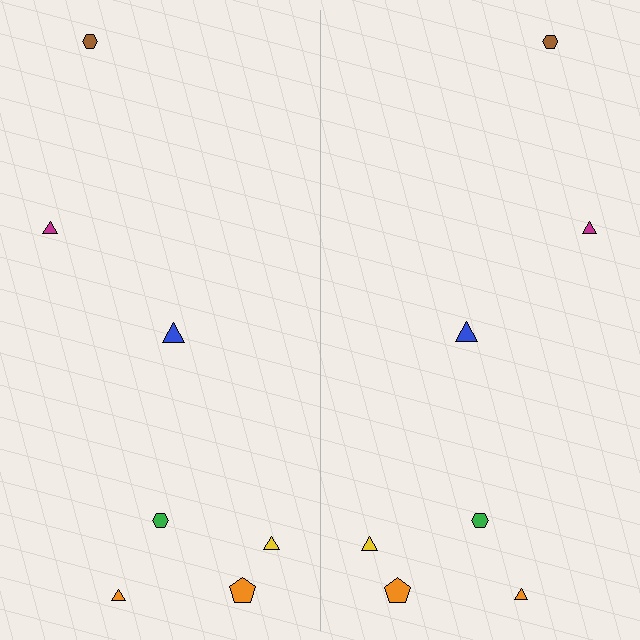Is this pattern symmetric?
Yes, this pattern has bilateral (reflection) symmetry.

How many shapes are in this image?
There are 14 shapes in this image.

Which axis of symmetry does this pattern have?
The pattern has a vertical axis of symmetry running through the center of the image.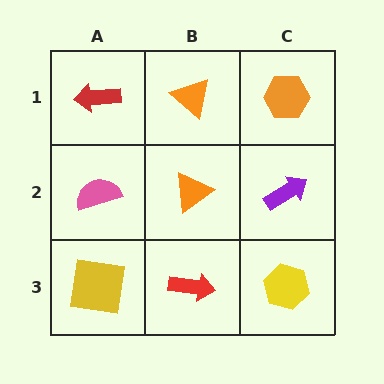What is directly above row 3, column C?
A purple arrow.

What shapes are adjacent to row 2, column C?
An orange hexagon (row 1, column C), a yellow hexagon (row 3, column C), an orange triangle (row 2, column B).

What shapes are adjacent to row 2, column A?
A red arrow (row 1, column A), a yellow square (row 3, column A), an orange triangle (row 2, column B).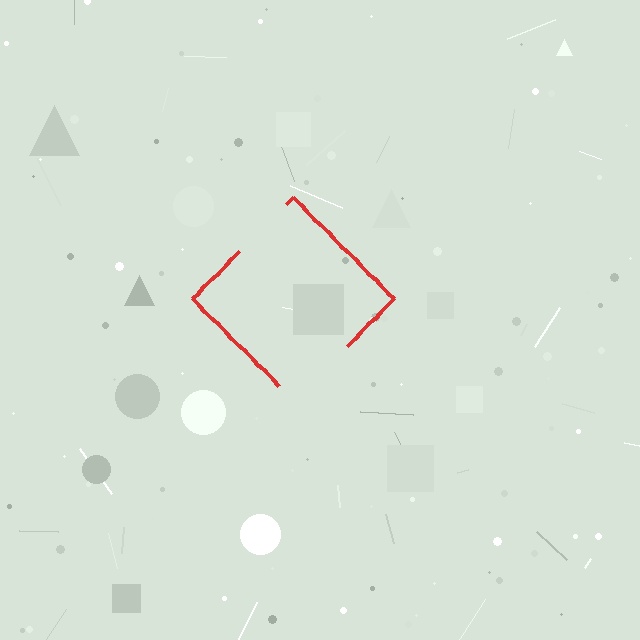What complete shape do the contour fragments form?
The contour fragments form a diamond.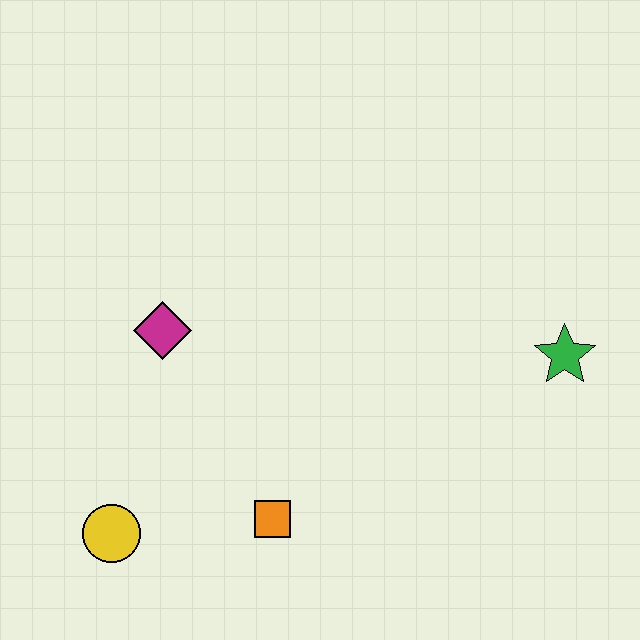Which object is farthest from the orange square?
The green star is farthest from the orange square.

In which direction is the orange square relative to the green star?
The orange square is to the left of the green star.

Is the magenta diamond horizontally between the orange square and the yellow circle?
Yes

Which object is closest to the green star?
The orange square is closest to the green star.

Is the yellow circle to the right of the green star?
No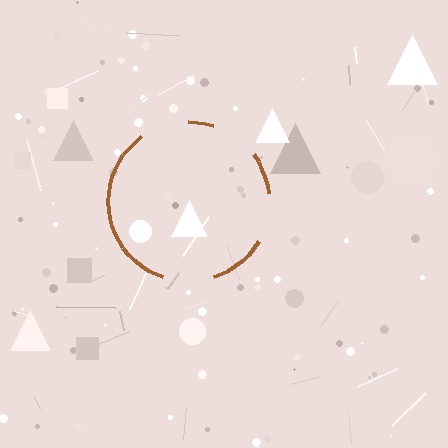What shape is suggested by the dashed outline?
The dashed outline suggests a circle.